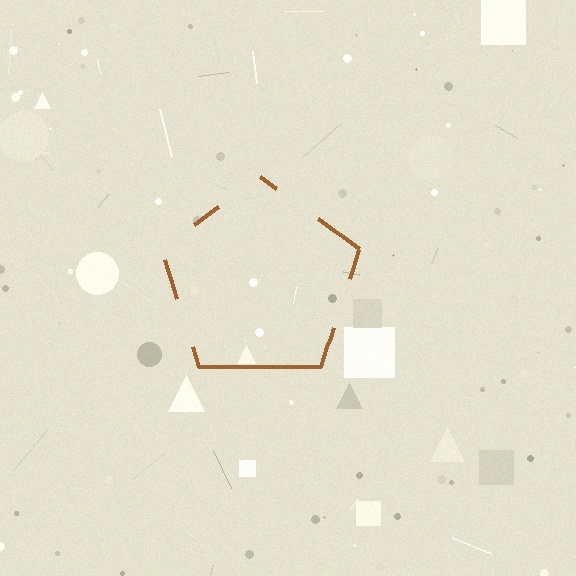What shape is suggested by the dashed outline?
The dashed outline suggests a pentagon.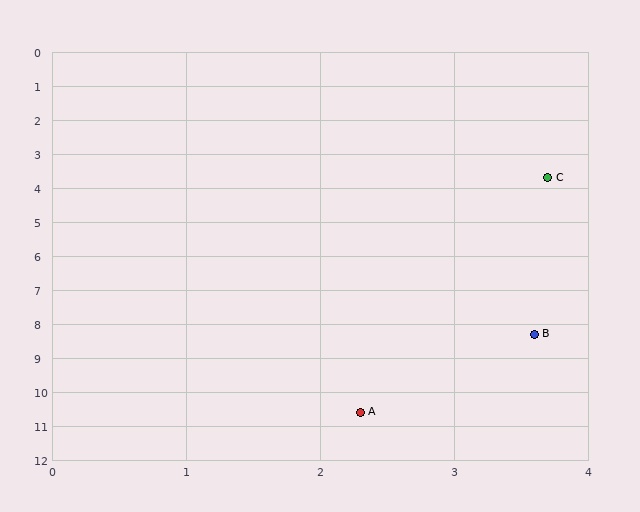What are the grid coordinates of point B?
Point B is at approximately (3.6, 8.3).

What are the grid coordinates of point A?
Point A is at approximately (2.3, 10.6).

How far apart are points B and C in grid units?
Points B and C are about 4.6 grid units apart.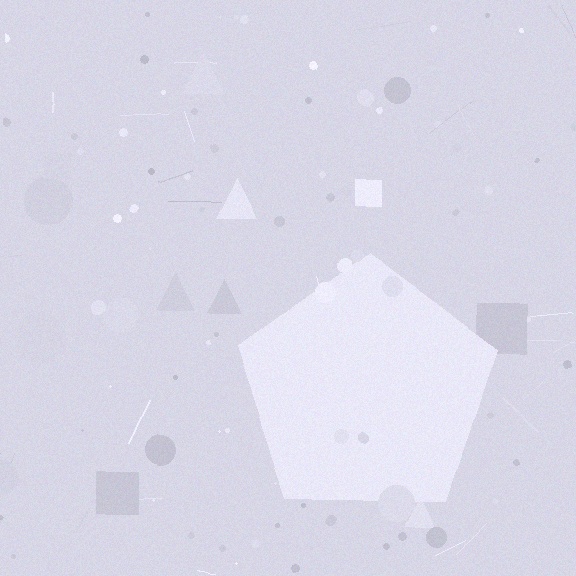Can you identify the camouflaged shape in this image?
The camouflaged shape is a pentagon.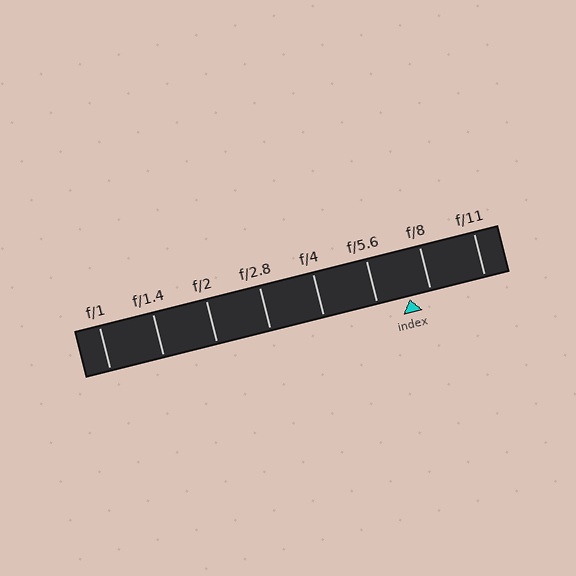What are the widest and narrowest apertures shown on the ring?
The widest aperture shown is f/1 and the narrowest is f/11.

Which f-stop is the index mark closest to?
The index mark is closest to f/8.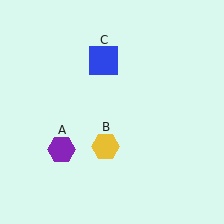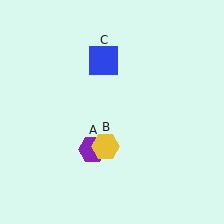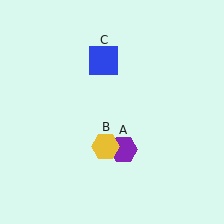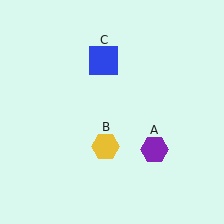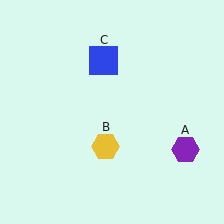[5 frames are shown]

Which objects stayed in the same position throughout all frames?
Yellow hexagon (object B) and blue square (object C) remained stationary.